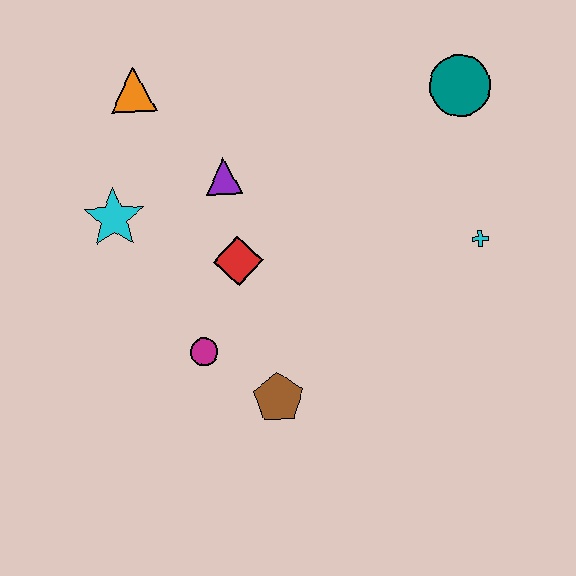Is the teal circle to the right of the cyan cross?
No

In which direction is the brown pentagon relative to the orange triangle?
The brown pentagon is below the orange triangle.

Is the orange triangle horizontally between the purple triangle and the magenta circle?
No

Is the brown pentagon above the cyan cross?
No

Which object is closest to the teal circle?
The cyan cross is closest to the teal circle.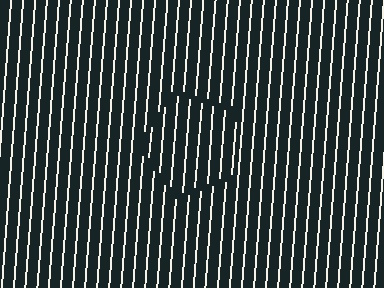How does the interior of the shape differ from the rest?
The interior of the shape contains the same grating, shifted by half a period — the contour is defined by the phase discontinuity where line-ends from the inner and outer gratings abut.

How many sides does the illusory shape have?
5 sides — the line-ends trace a pentagon.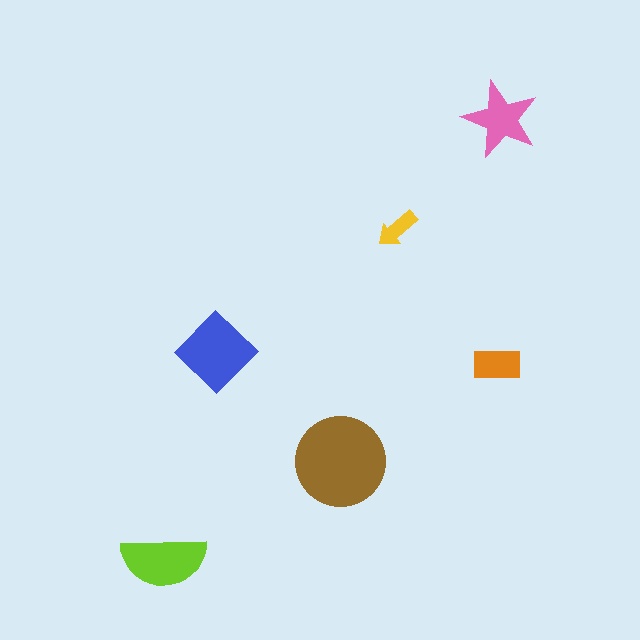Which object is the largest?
The brown circle.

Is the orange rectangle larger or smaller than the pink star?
Smaller.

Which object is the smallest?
The yellow arrow.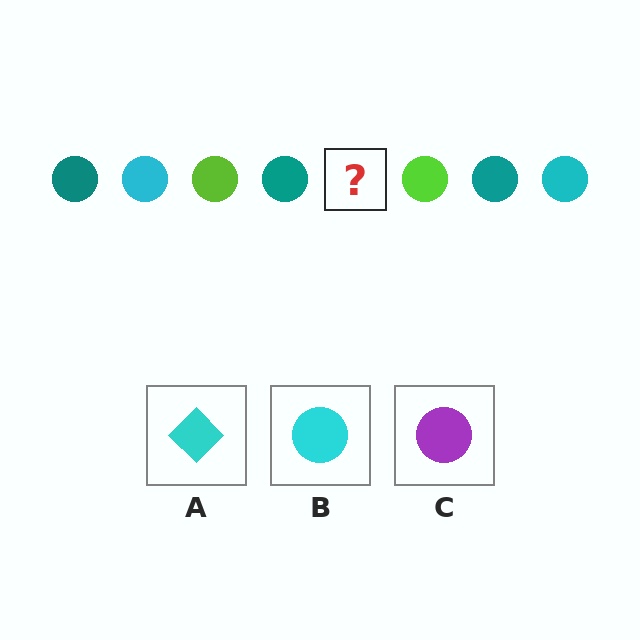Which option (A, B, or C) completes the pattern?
B.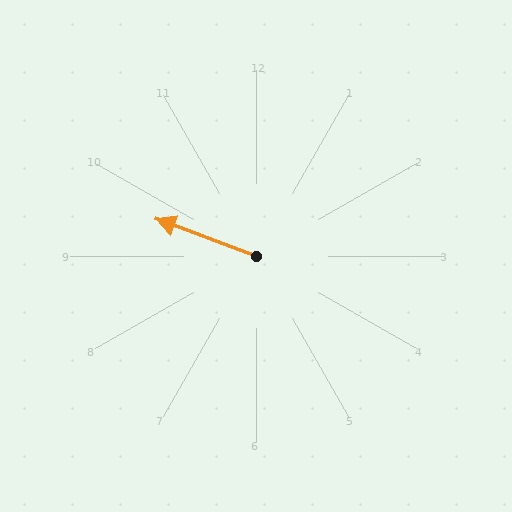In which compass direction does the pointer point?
West.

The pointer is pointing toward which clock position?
Roughly 10 o'clock.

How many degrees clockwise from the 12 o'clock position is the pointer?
Approximately 290 degrees.